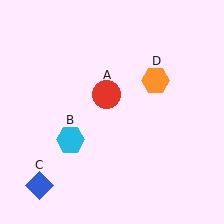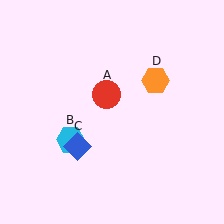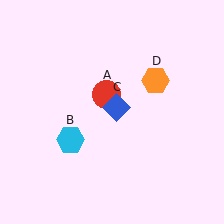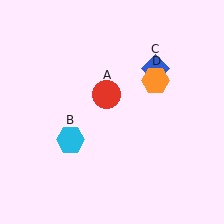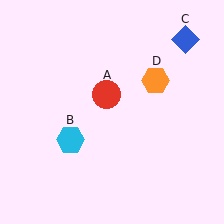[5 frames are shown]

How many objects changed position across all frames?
1 object changed position: blue diamond (object C).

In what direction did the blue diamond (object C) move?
The blue diamond (object C) moved up and to the right.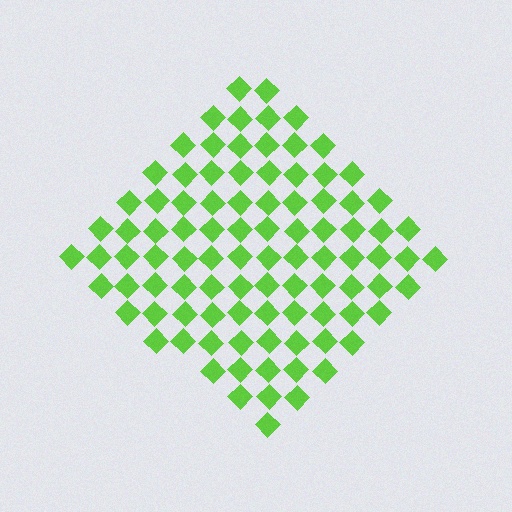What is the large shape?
The large shape is a diamond.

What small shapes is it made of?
It is made of small diamonds.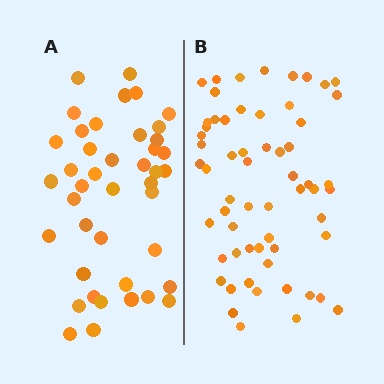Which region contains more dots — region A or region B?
Region B (the right region) has more dots.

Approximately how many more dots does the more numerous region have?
Region B has approximately 20 more dots than region A.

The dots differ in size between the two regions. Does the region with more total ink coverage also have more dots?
No. Region A has more total ink coverage because its dots are larger, but region B actually contains more individual dots. Total area can be misleading — the number of items is what matters here.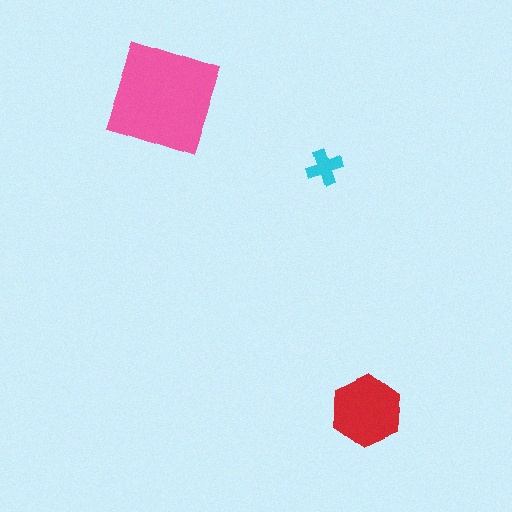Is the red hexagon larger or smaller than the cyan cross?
Larger.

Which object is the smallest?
The cyan cross.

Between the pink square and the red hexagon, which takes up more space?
The pink square.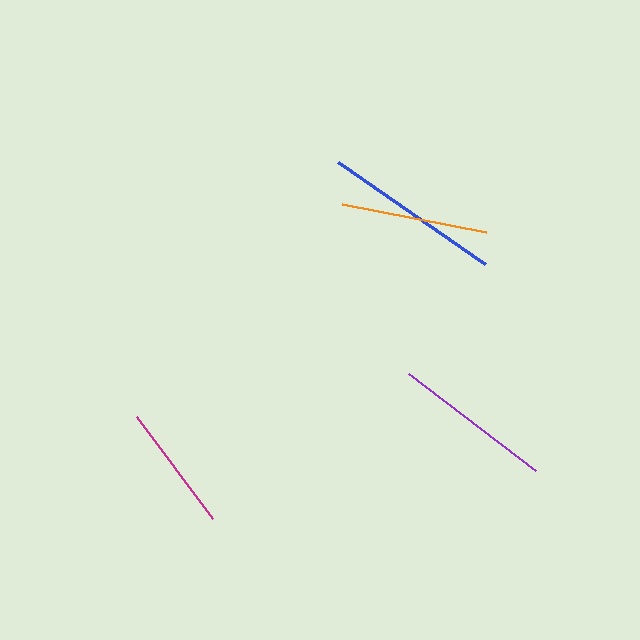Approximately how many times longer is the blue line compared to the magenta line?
The blue line is approximately 1.4 times the length of the magenta line.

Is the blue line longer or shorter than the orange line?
The blue line is longer than the orange line.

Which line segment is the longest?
The blue line is the longest at approximately 179 pixels.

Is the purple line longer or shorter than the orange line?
The purple line is longer than the orange line.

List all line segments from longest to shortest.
From longest to shortest: blue, purple, orange, magenta.